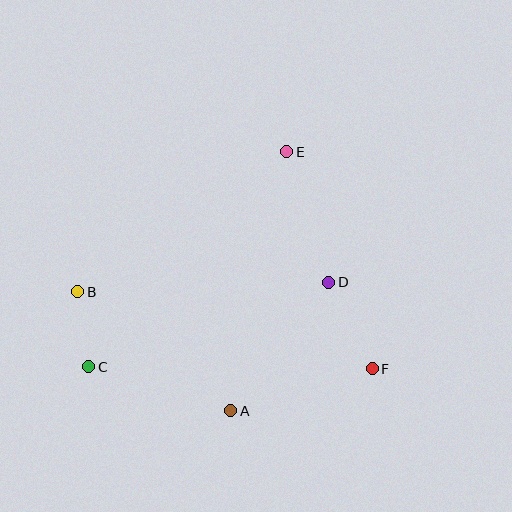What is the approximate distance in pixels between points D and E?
The distance between D and E is approximately 137 pixels.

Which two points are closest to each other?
Points B and C are closest to each other.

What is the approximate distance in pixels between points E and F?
The distance between E and F is approximately 233 pixels.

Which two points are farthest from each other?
Points B and F are farthest from each other.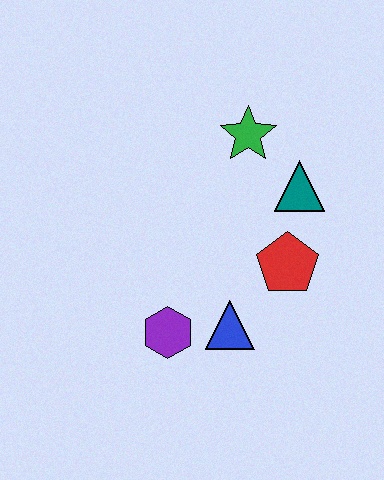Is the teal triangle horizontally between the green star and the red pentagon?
No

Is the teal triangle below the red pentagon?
No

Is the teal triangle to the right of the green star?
Yes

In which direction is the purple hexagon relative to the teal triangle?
The purple hexagon is below the teal triangle.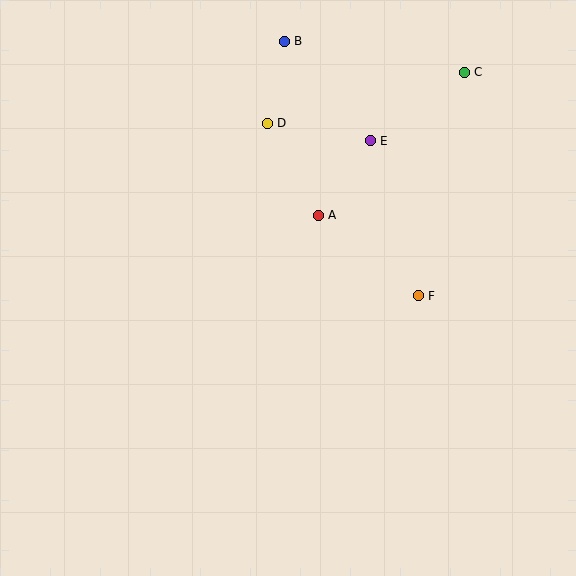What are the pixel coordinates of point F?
Point F is at (418, 296).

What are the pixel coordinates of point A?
Point A is at (318, 215).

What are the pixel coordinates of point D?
Point D is at (267, 123).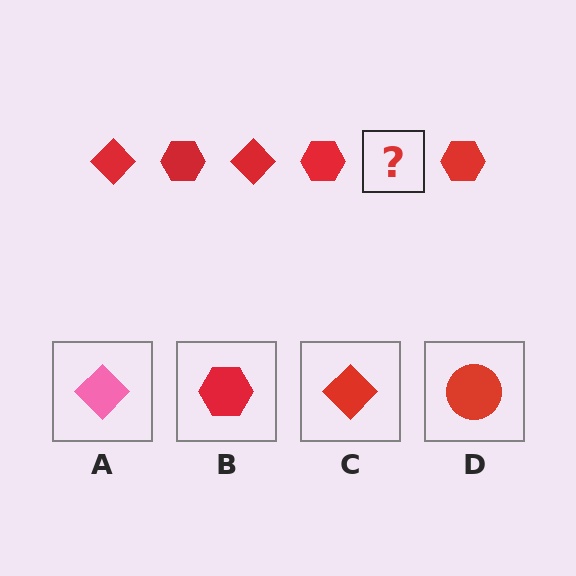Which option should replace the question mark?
Option C.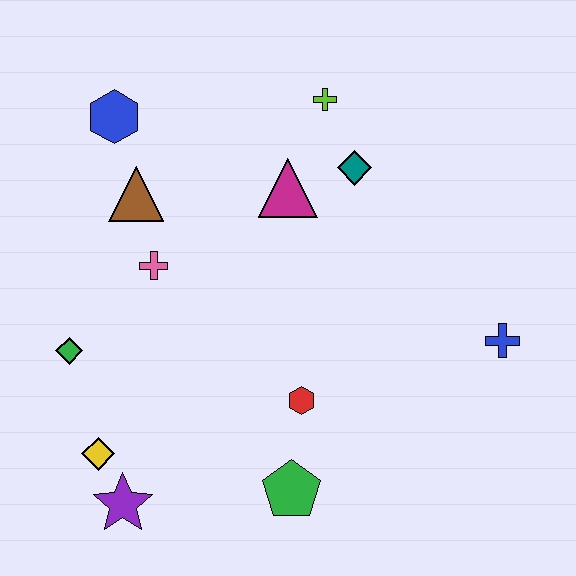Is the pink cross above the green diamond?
Yes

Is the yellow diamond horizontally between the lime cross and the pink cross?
No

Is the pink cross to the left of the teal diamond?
Yes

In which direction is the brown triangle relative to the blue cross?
The brown triangle is to the left of the blue cross.